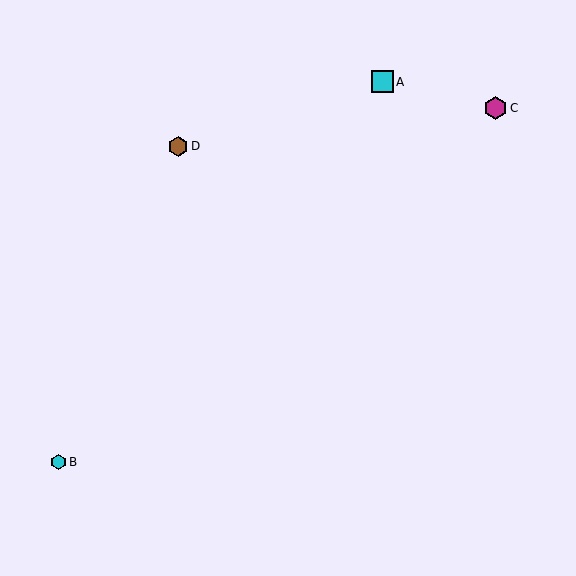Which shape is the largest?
The magenta hexagon (labeled C) is the largest.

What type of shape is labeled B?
Shape B is a cyan hexagon.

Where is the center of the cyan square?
The center of the cyan square is at (382, 82).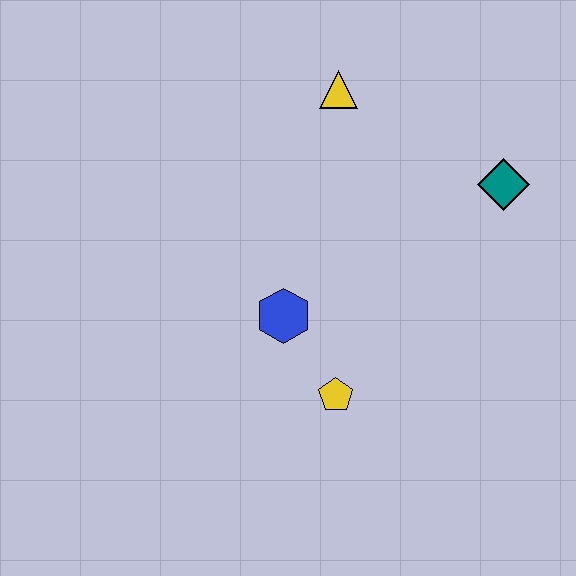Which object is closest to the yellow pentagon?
The blue hexagon is closest to the yellow pentagon.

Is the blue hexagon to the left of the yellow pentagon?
Yes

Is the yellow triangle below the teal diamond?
No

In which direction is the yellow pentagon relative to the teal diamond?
The yellow pentagon is below the teal diamond.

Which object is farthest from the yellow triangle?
The yellow pentagon is farthest from the yellow triangle.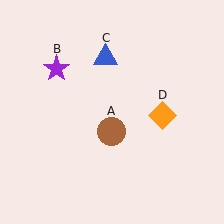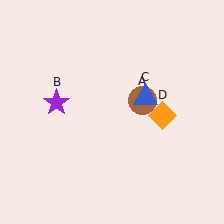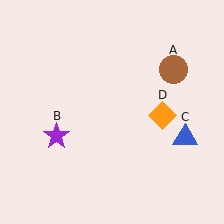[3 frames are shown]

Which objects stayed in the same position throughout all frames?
Orange diamond (object D) remained stationary.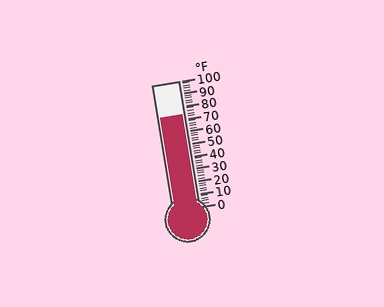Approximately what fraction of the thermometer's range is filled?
The thermometer is filled to approximately 75% of its range.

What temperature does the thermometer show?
The thermometer shows approximately 74°F.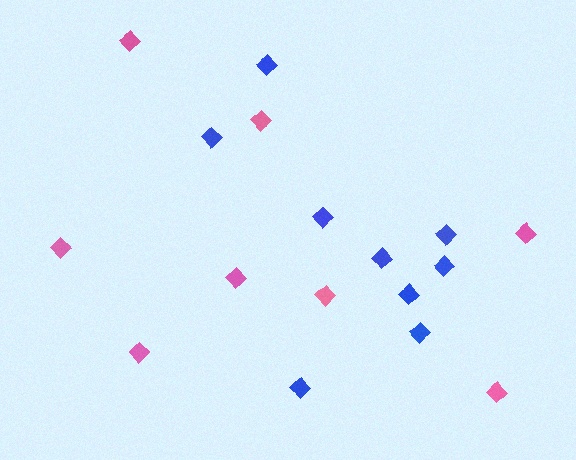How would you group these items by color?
There are 2 groups: one group of blue diamonds (9) and one group of pink diamonds (8).